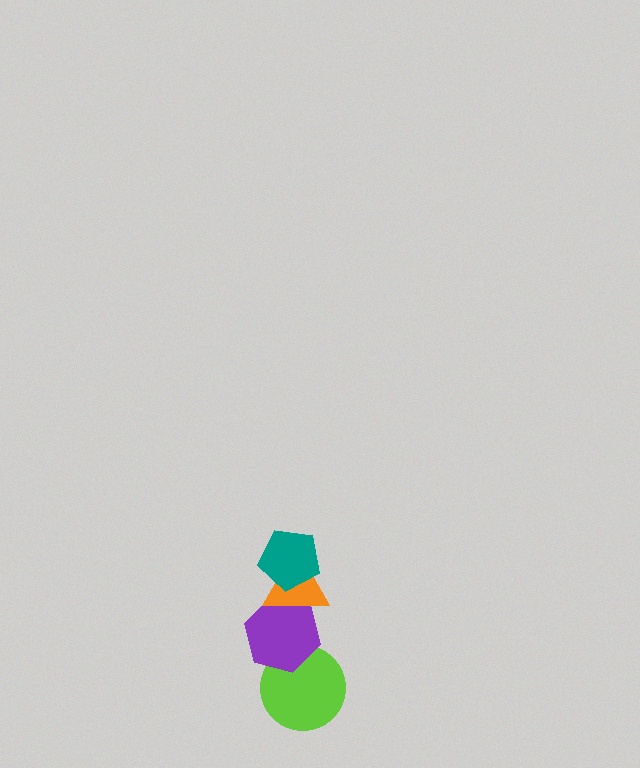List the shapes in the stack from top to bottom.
From top to bottom: the teal pentagon, the orange triangle, the purple hexagon, the lime circle.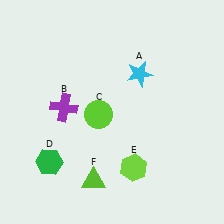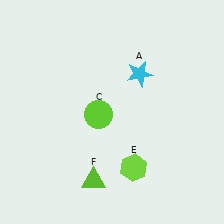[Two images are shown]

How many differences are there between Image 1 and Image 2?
There are 2 differences between the two images.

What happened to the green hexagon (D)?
The green hexagon (D) was removed in Image 2. It was in the bottom-left area of Image 1.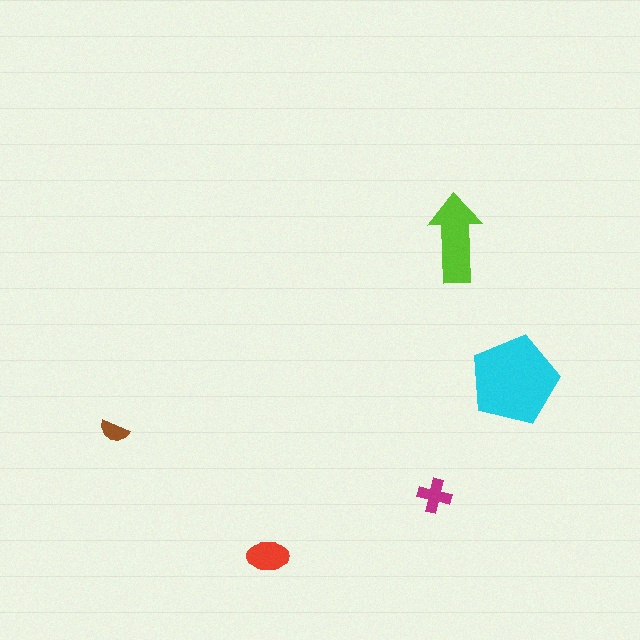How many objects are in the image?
There are 5 objects in the image.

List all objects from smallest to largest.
The brown semicircle, the magenta cross, the red ellipse, the lime arrow, the cyan pentagon.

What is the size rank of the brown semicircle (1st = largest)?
5th.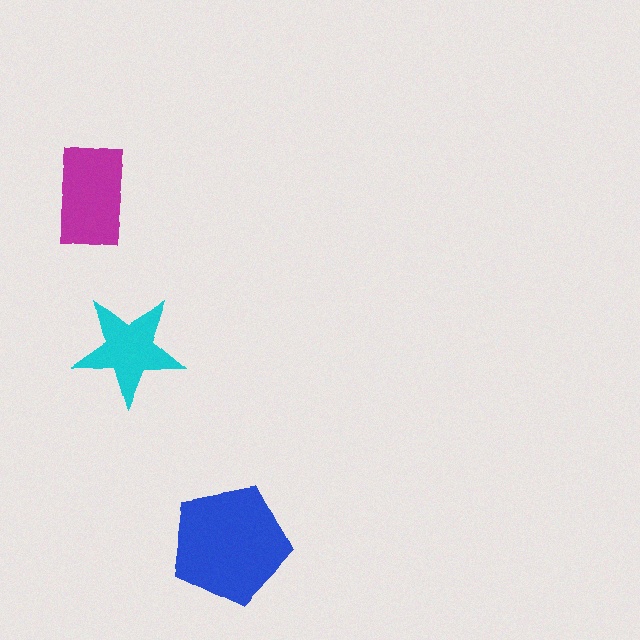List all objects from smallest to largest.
The cyan star, the magenta rectangle, the blue pentagon.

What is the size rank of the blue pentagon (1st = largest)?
1st.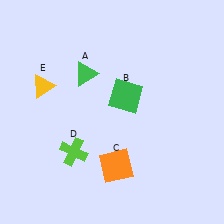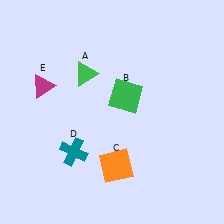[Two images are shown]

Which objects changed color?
D changed from lime to teal. E changed from yellow to magenta.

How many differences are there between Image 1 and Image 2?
There are 2 differences between the two images.